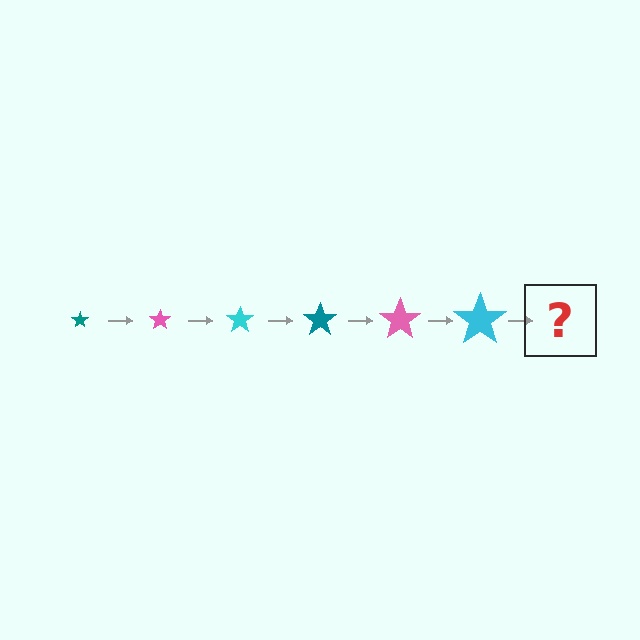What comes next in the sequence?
The next element should be a teal star, larger than the previous one.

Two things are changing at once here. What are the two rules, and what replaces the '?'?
The two rules are that the star grows larger each step and the color cycles through teal, pink, and cyan. The '?' should be a teal star, larger than the previous one.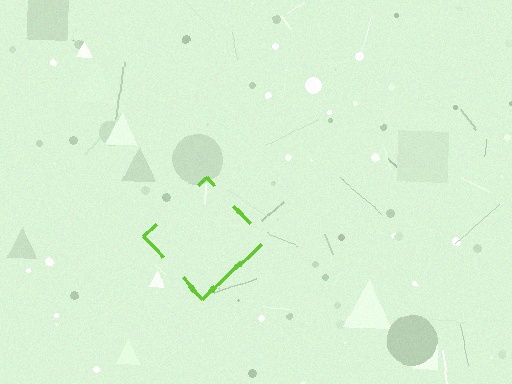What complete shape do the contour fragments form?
The contour fragments form a diamond.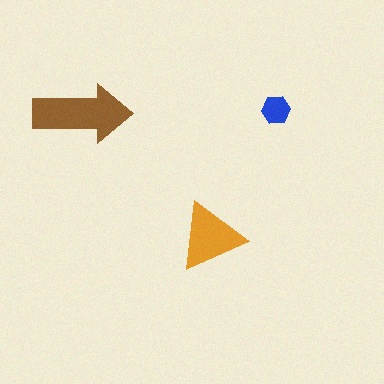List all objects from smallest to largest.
The blue hexagon, the orange triangle, the brown arrow.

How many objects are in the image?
There are 3 objects in the image.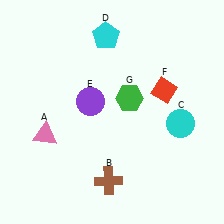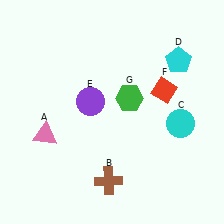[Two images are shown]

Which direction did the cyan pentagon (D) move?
The cyan pentagon (D) moved right.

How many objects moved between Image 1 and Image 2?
1 object moved between the two images.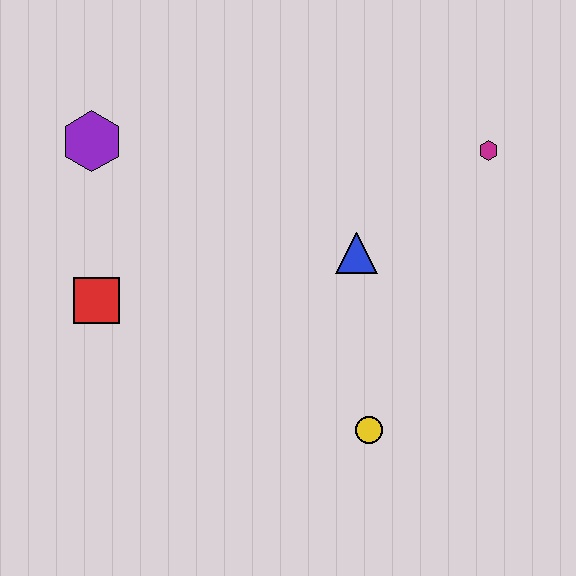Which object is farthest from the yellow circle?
The purple hexagon is farthest from the yellow circle.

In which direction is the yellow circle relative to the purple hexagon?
The yellow circle is below the purple hexagon.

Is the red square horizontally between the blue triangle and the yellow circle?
No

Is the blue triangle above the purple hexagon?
No